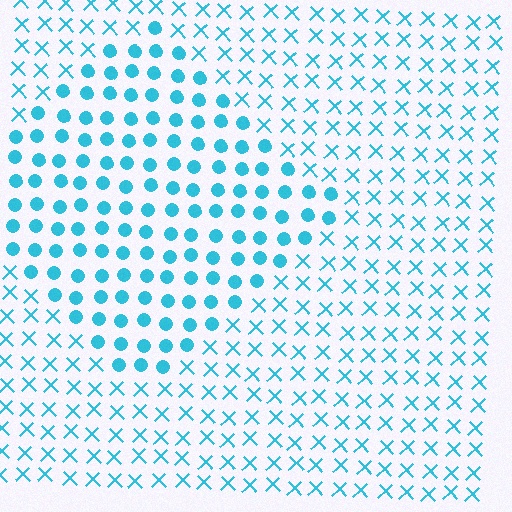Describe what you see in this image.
The image is filled with small cyan elements arranged in a uniform grid. A diamond-shaped region contains circles, while the surrounding area contains X marks. The boundary is defined purely by the change in element shape.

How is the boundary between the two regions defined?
The boundary is defined by a change in element shape: circles inside vs. X marks outside. All elements share the same color and spacing.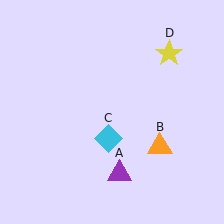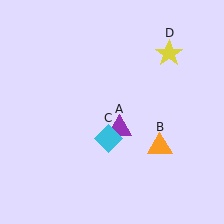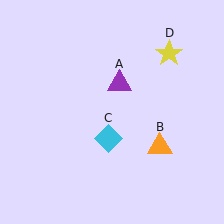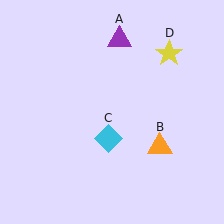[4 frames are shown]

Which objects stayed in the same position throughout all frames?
Orange triangle (object B) and cyan diamond (object C) and yellow star (object D) remained stationary.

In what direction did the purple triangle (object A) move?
The purple triangle (object A) moved up.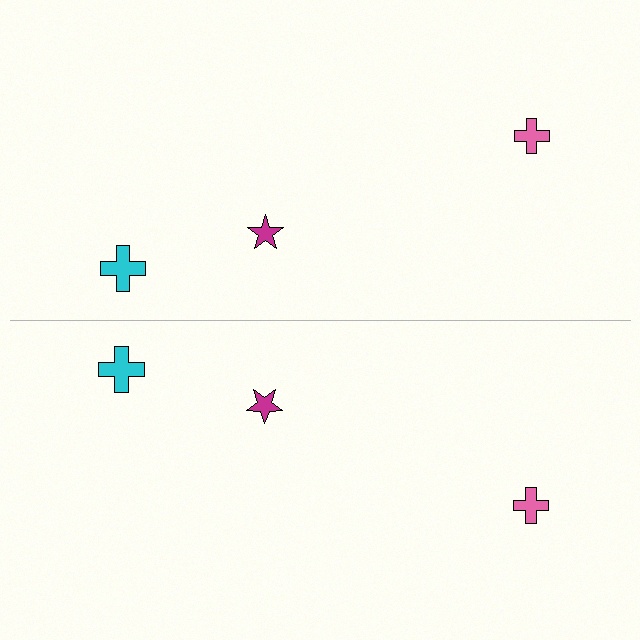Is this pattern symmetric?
Yes, this pattern has bilateral (reflection) symmetry.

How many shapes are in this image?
There are 6 shapes in this image.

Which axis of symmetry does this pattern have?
The pattern has a horizontal axis of symmetry running through the center of the image.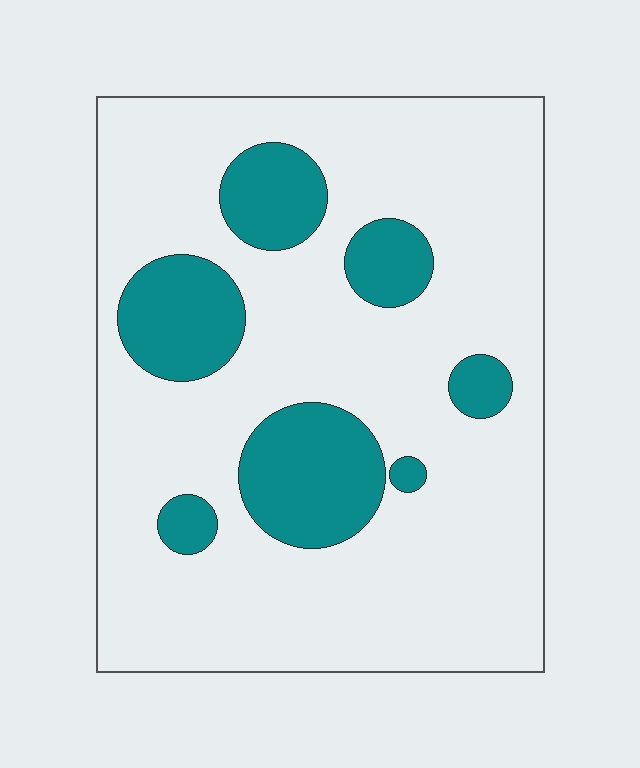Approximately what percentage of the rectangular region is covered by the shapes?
Approximately 20%.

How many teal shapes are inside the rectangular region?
7.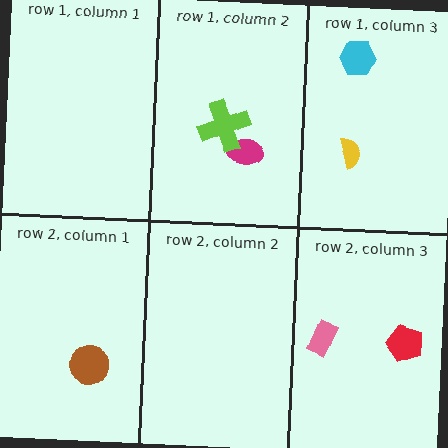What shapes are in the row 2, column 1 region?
The brown circle.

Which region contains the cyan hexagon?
The row 1, column 3 region.